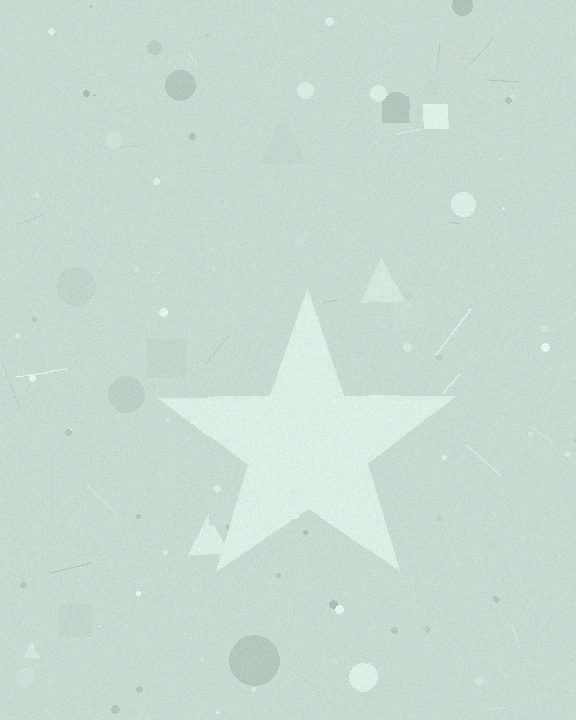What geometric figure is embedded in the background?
A star is embedded in the background.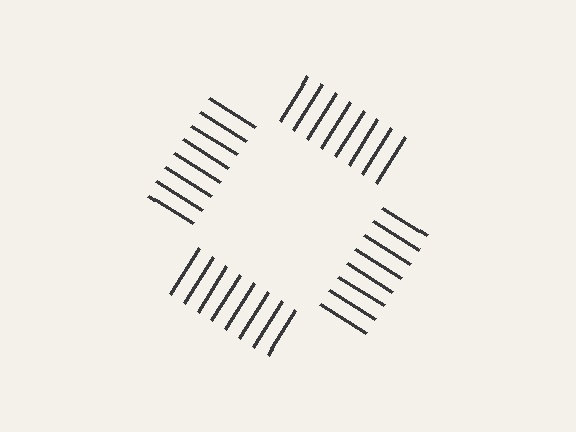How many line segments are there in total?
32 — 8 along each of the 4 edges.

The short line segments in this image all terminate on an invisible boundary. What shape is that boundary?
An illusory square — the line segments terminate on its edges but no continuous stroke is drawn.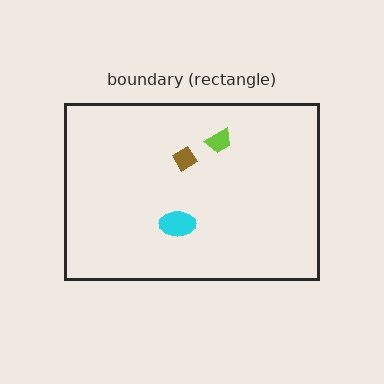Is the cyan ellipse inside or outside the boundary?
Inside.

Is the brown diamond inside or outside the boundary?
Inside.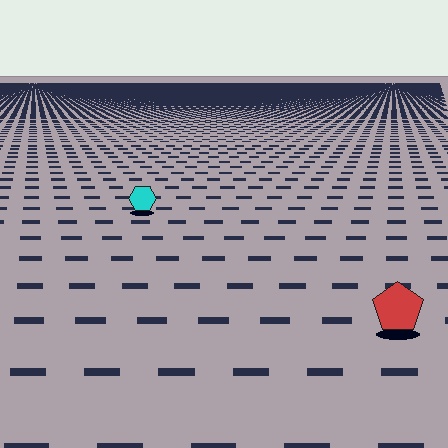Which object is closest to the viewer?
The red pentagon is closest. The texture marks near it are larger and more spread out.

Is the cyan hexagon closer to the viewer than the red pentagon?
No. The red pentagon is closer — you can tell from the texture gradient: the ground texture is coarser near it.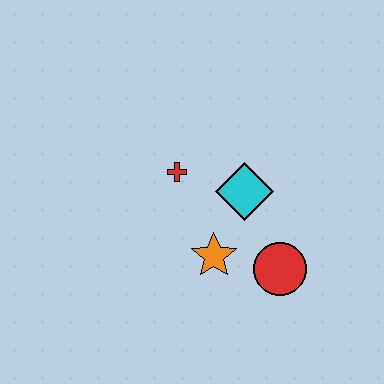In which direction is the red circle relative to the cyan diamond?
The red circle is below the cyan diamond.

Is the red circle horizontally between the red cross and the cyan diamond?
No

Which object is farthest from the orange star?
The red cross is farthest from the orange star.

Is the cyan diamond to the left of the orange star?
No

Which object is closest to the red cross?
The cyan diamond is closest to the red cross.